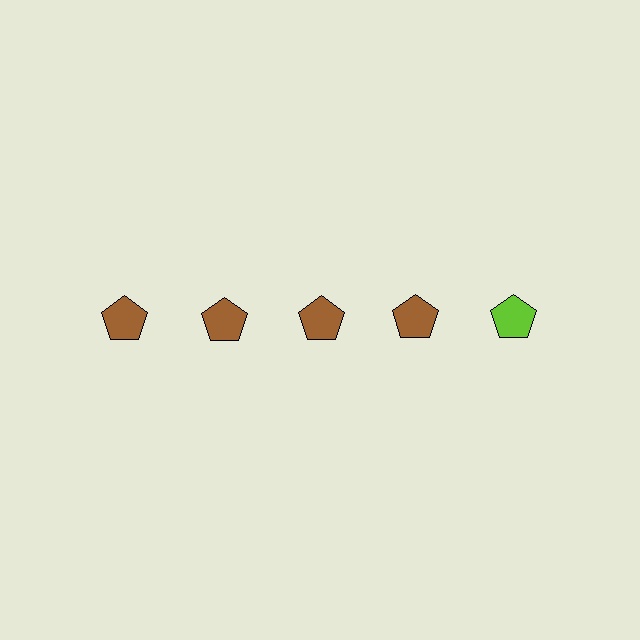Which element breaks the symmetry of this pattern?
The lime pentagon in the top row, rightmost column breaks the symmetry. All other shapes are brown pentagons.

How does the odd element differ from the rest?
It has a different color: lime instead of brown.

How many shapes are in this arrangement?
There are 5 shapes arranged in a grid pattern.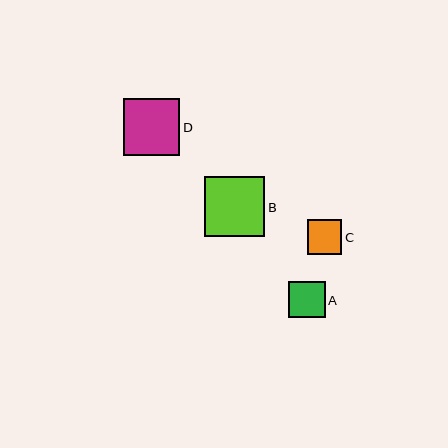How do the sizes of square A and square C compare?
Square A and square C are approximately the same size.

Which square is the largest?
Square B is the largest with a size of approximately 60 pixels.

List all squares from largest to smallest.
From largest to smallest: B, D, A, C.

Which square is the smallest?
Square C is the smallest with a size of approximately 34 pixels.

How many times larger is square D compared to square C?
Square D is approximately 1.7 times the size of square C.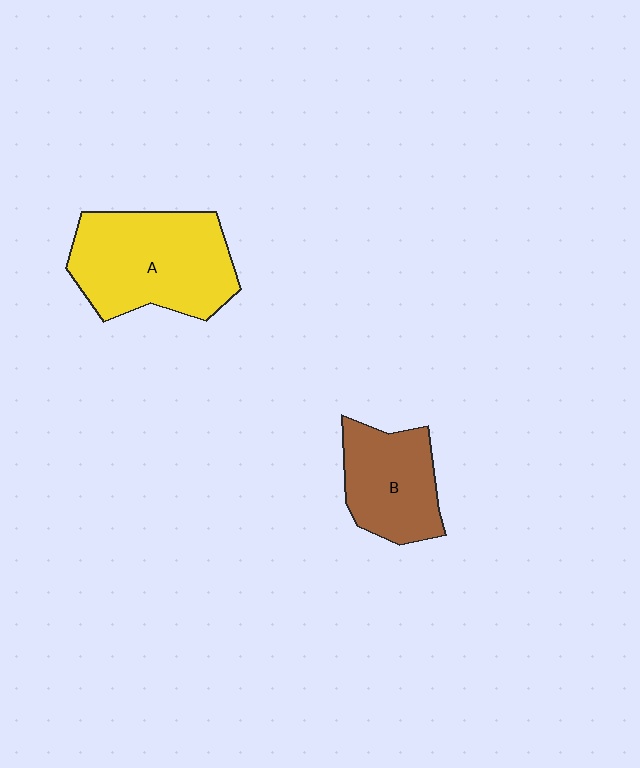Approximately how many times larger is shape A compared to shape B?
Approximately 1.5 times.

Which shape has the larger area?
Shape A (yellow).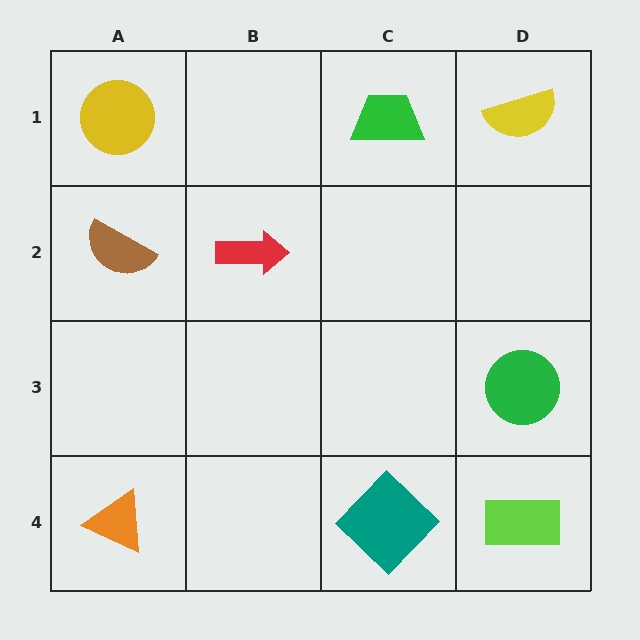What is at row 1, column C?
A green trapezoid.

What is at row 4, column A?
An orange triangle.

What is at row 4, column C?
A teal diamond.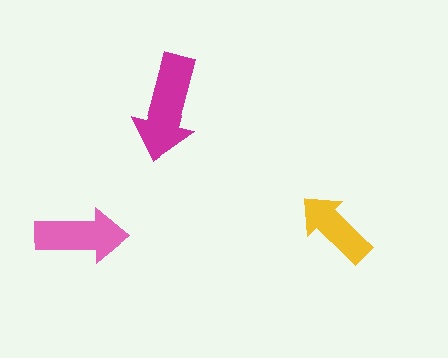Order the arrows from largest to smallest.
the magenta one, the pink one, the yellow one.